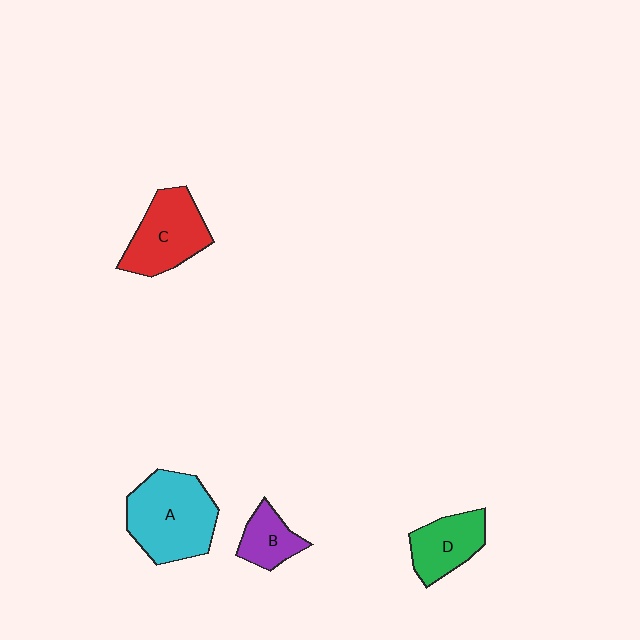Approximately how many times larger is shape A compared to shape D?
Approximately 1.7 times.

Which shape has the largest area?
Shape A (cyan).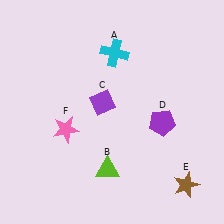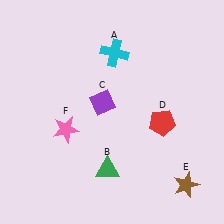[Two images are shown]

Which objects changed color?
B changed from lime to green. D changed from purple to red.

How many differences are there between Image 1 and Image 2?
There are 2 differences between the two images.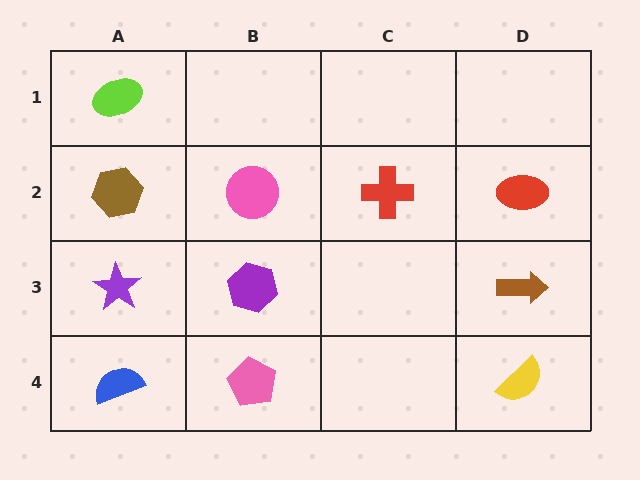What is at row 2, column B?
A pink circle.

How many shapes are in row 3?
3 shapes.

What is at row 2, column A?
A brown hexagon.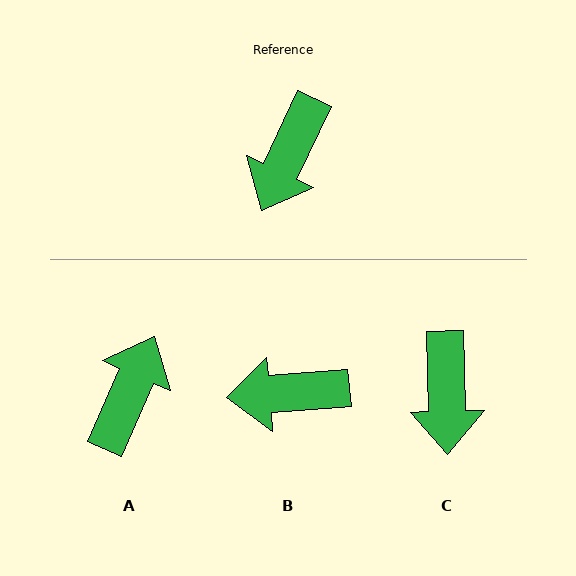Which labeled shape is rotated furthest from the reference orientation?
A, about 178 degrees away.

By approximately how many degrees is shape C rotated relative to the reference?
Approximately 27 degrees counter-clockwise.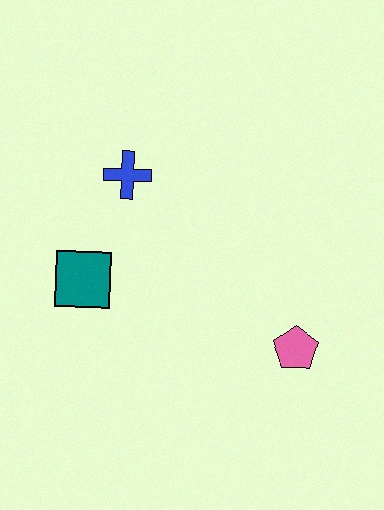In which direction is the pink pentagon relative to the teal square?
The pink pentagon is to the right of the teal square.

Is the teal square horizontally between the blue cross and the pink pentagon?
No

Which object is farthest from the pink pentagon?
The blue cross is farthest from the pink pentagon.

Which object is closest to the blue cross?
The teal square is closest to the blue cross.